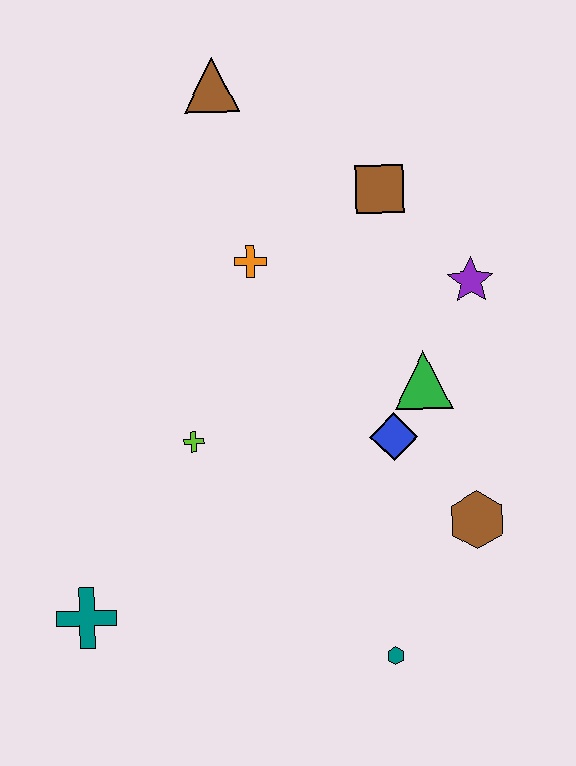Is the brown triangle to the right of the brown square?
No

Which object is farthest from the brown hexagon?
The brown triangle is farthest from the brown hexagon.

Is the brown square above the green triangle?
Yes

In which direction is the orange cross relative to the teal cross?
The orange cross is above the teal cross.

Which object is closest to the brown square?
The purple star is closest to the brown square.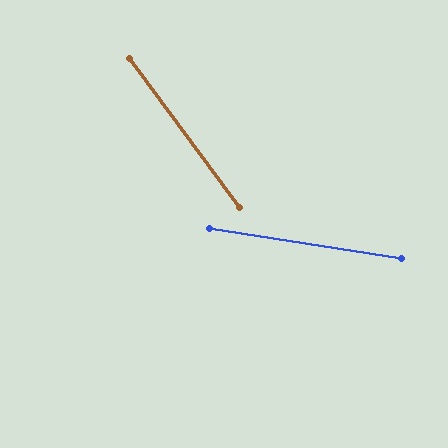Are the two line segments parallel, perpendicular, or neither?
Neither parallel nor perpendicular — they differ by about 45°.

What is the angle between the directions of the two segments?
Approximately 45 degrees.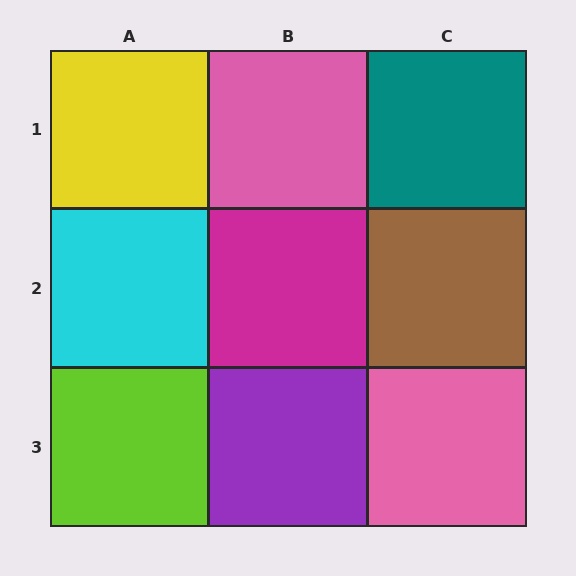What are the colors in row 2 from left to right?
Cyan, magenta, brown.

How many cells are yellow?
1 cell is yellow.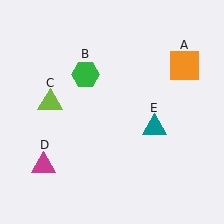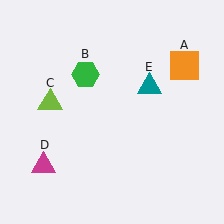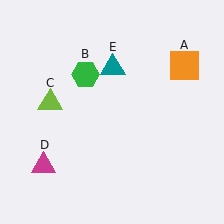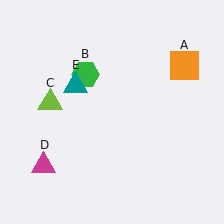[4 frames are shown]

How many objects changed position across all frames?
1 object changed position: teal triangle (object E).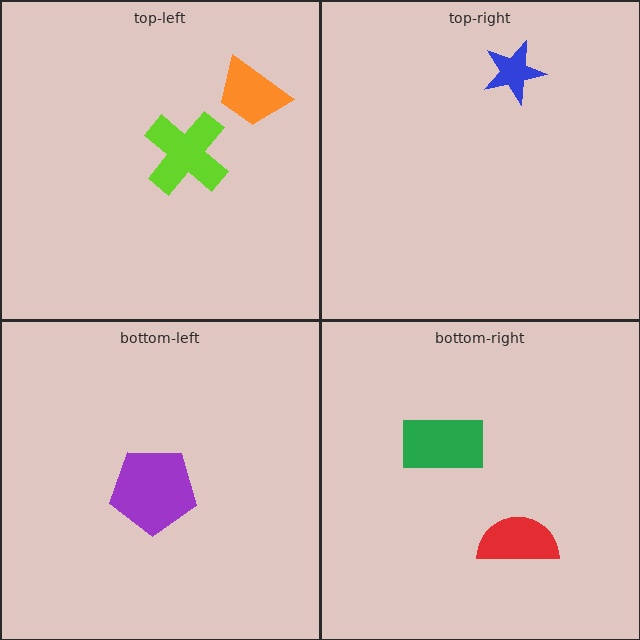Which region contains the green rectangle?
The bottom-right region.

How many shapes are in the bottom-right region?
2.